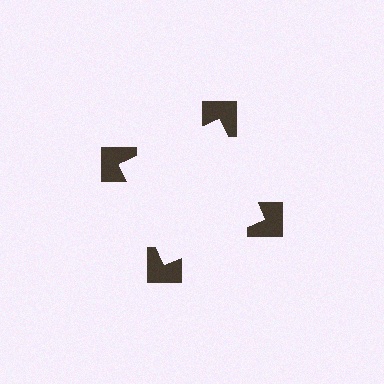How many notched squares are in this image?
There are 4 — one at each vertex of the illusory square.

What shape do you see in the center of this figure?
An illusory square — its edges are inferred from the aligned wedge cuts in the notched squares, not physically drawn.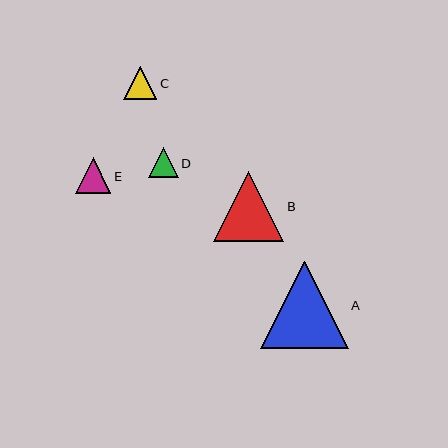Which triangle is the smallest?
Triangle D is the smallest with a size of approximately 30 pixels.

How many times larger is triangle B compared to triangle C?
Triangle B is approximately 2.1 times the size of triangle C.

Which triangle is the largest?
Triangle A is the largest with a size of approximately 87 pixels.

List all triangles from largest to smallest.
From largest to smallest: A, B, E, C, D.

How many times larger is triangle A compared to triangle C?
Triangle A is approximately 2.6 times the size of triangle C.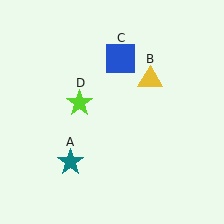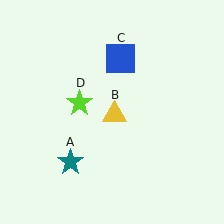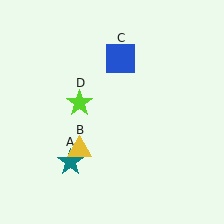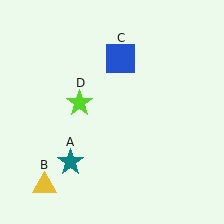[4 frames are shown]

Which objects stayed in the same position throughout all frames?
Teal star (object A) and blue square (object C) and lime star (object D) remained stationary.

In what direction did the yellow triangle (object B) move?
The yellow triangle (object B) moved down and to the left.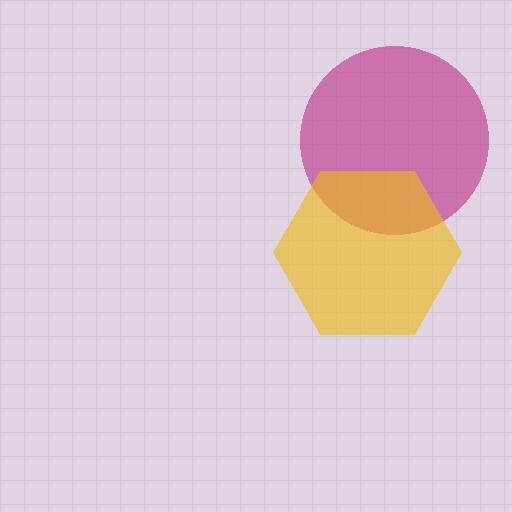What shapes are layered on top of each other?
The layered shapes are: a magenta circle, a yellow hexagon.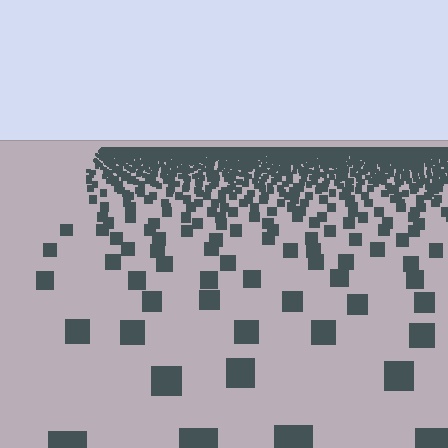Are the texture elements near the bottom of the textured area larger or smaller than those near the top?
Larger. Near the bottom, elements are closer to the viewer and appear at a bigger on-screen size.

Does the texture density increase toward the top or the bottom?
Density increases toward the top.